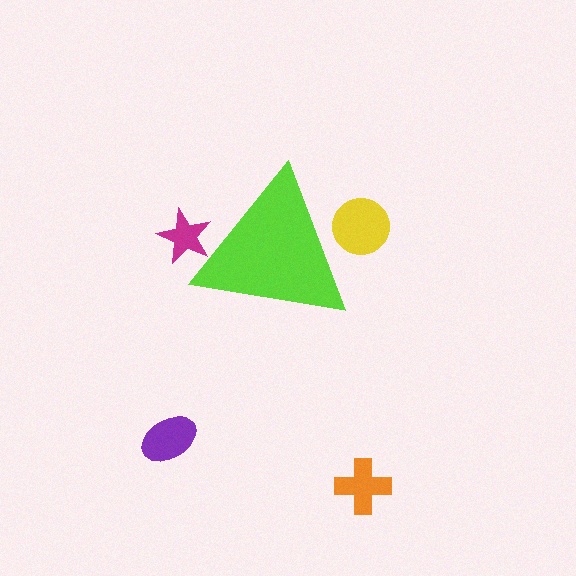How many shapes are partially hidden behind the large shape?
2 shapes are partially hidden.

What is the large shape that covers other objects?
A lime triangle.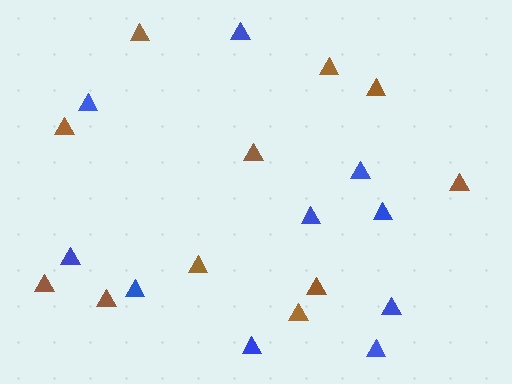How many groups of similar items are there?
There are 2 groups: one group of blue triangles (10) and one group of brown triangles (11).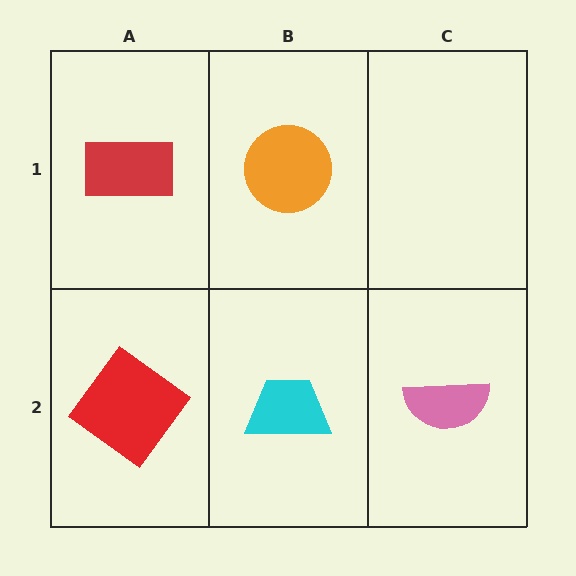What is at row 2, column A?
A red diamond.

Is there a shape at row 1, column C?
No, that cell is empty.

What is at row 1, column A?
A red rectangle.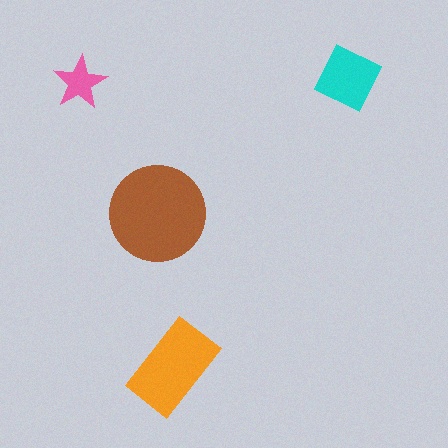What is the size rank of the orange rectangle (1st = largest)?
2nd.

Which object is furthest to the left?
The pink star is leftmost.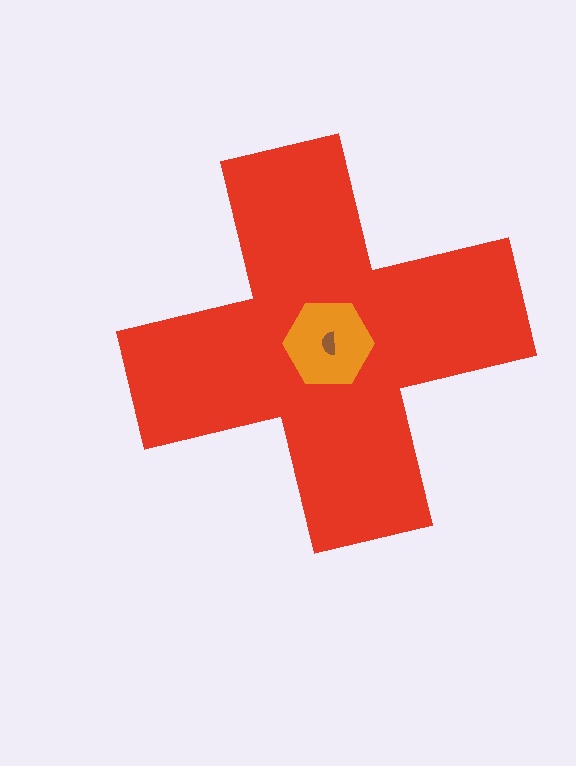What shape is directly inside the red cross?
The orange hexagon.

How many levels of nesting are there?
3.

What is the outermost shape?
The red cross.